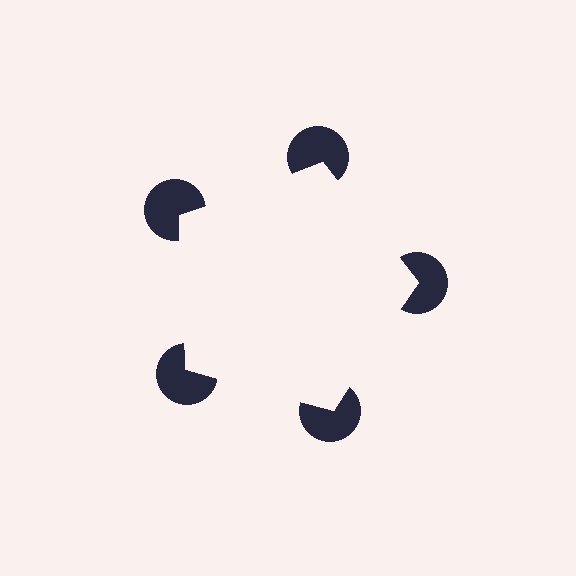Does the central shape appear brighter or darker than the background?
It typically appears slightly brighter than the background, even though no actual brightness change is drawn.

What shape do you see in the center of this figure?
An illusory pentagon — its edges are inferred from the aligned wedge cuts in the pac-man discs, not physically drawn.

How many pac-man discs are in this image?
There are 5 — one at each vertex of the illusory pentagon.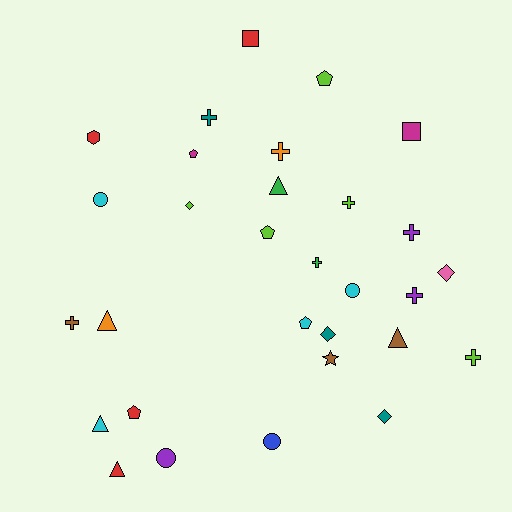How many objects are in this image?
There are 30 objects.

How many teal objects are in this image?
There are 3 teal objects.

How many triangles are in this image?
There are 5 triangles.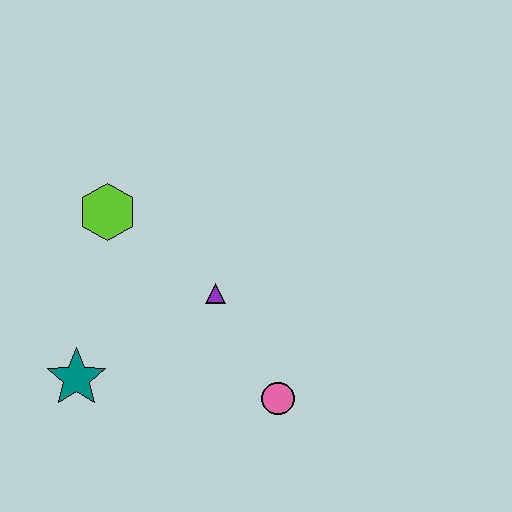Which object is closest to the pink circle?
The purple triangle is closest to the pink circle.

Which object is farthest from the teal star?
The pink circle is farthest from the teal star.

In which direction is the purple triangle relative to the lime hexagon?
The purple triangle is to the right of the lime hexagon.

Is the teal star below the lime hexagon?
Yes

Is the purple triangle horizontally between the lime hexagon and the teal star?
No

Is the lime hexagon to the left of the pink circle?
Yes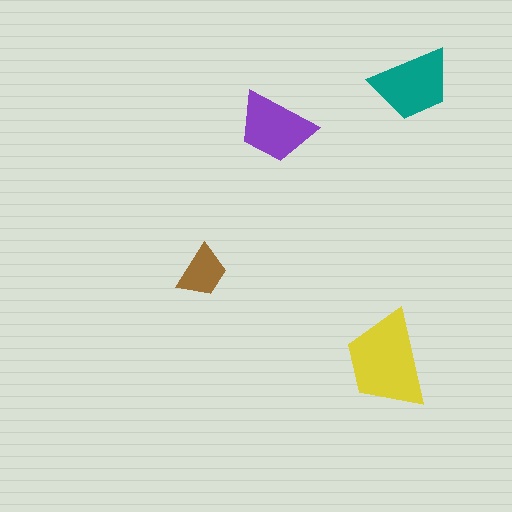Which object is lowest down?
The yellow trapezoid is bottommost.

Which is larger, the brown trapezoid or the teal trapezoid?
The teal one.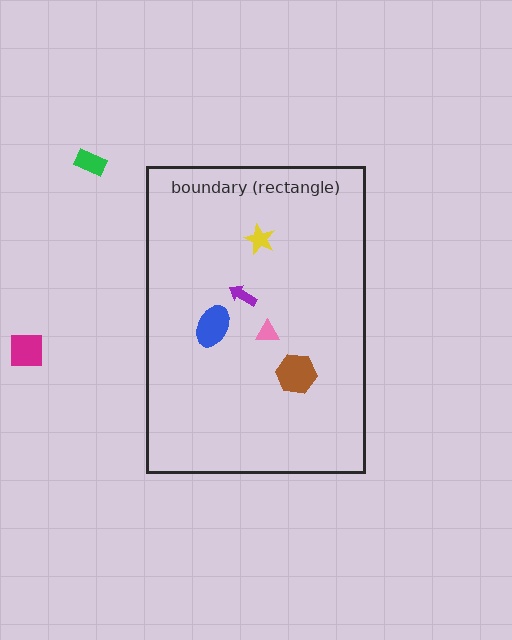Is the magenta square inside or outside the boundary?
Outside.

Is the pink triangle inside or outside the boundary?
Inside.